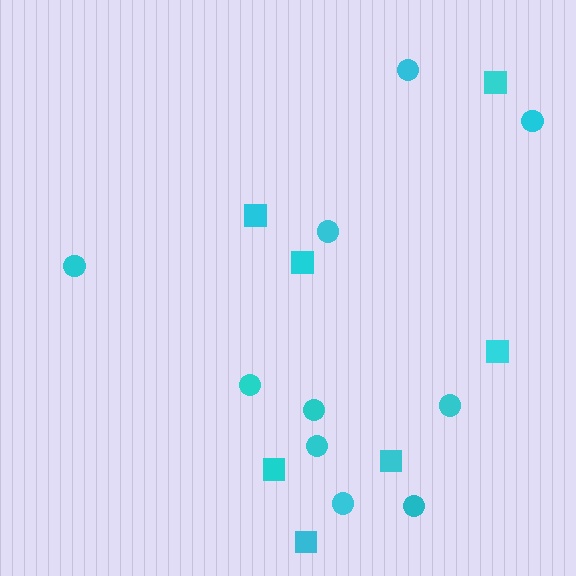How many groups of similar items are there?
There are 2 groups: one group of circles (10) and one group of squares (7).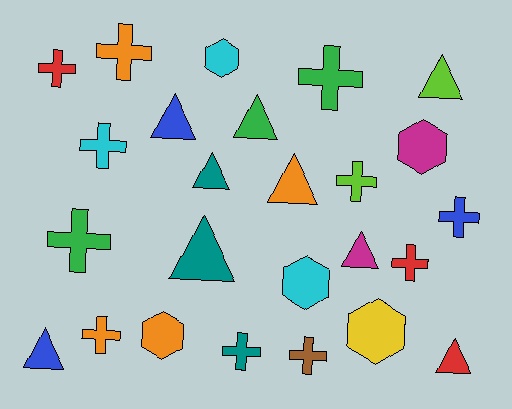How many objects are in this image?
There are 25 objects.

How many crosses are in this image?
There are 11 crosses.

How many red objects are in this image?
There are 3 red objects.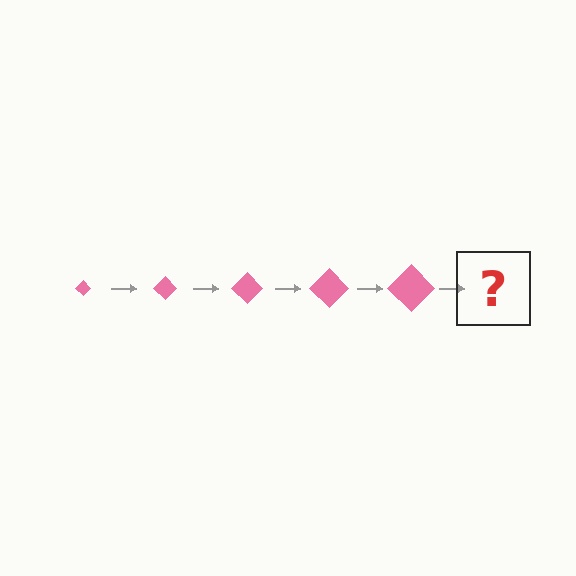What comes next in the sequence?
The next element should be a pink diamond, larger than the previous one.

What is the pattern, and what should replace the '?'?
The pattern is that the diamond gets progressively larger each step. The '?' should be a pink diamond, larger than the previous one.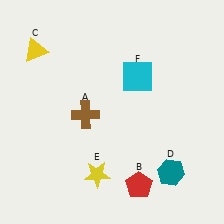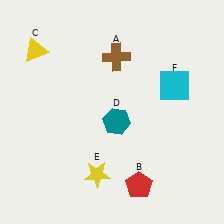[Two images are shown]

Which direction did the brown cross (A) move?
The brown cross (A) moved up.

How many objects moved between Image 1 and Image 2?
3 objects moved between the two images.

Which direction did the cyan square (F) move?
The cyan square (F) moved right.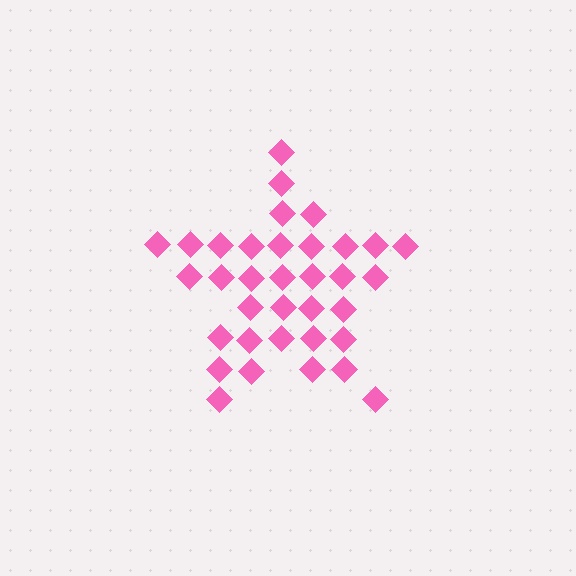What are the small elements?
The small elements are diamonds.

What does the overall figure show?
The overall figure shows a star.